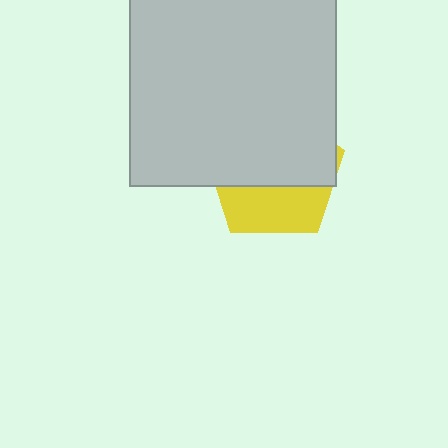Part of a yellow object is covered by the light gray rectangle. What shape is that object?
It is a pentagon.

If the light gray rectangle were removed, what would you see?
You would see the complete yellow pentagon.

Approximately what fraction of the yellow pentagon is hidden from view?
Roughly 63% of the yellow pentagon is hidden behind the light gray rectangle.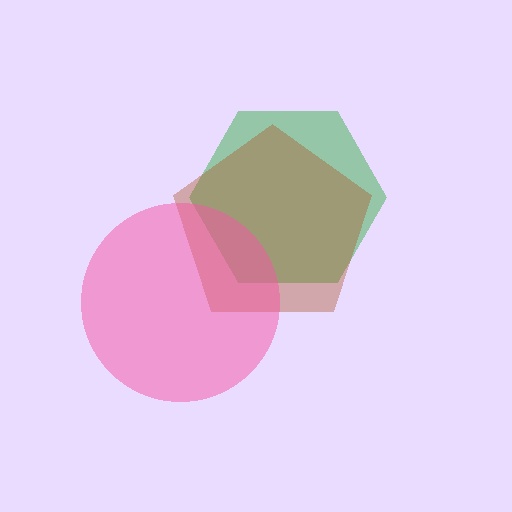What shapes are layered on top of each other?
The layered shapes are: a green hexagon, a brown pentagon, a pink circle.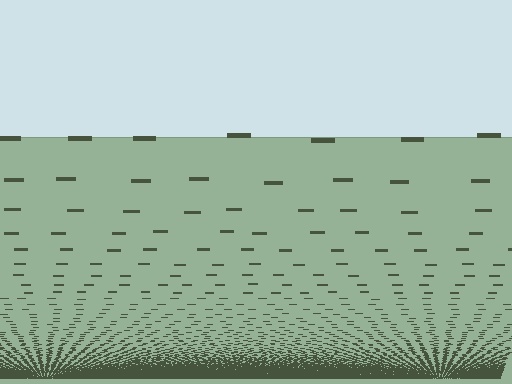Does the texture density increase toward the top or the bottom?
Density increases toward the bottom.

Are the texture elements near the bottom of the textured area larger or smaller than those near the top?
Smaller. The gradient is inverted — elements near the bottom are smaller and denser.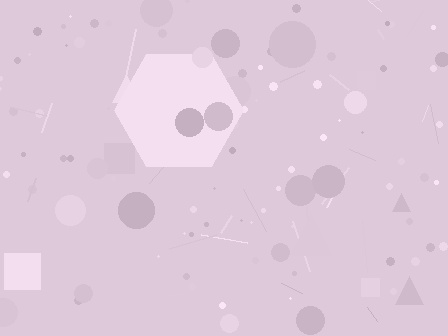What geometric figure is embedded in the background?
A hexagon is embedded in the background.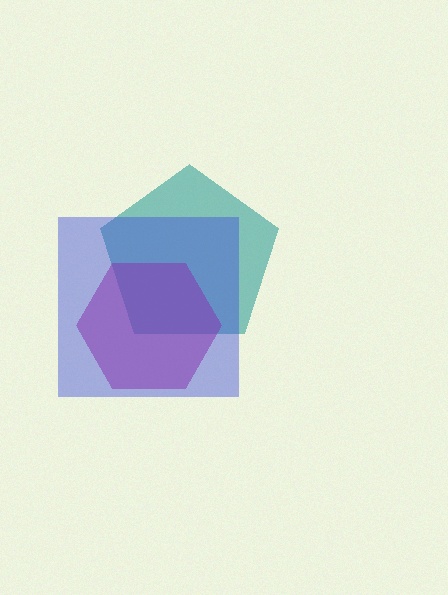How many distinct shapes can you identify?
There are 3 distinct shapes: a teal pentagon, a magenta hexagon, a blue square.